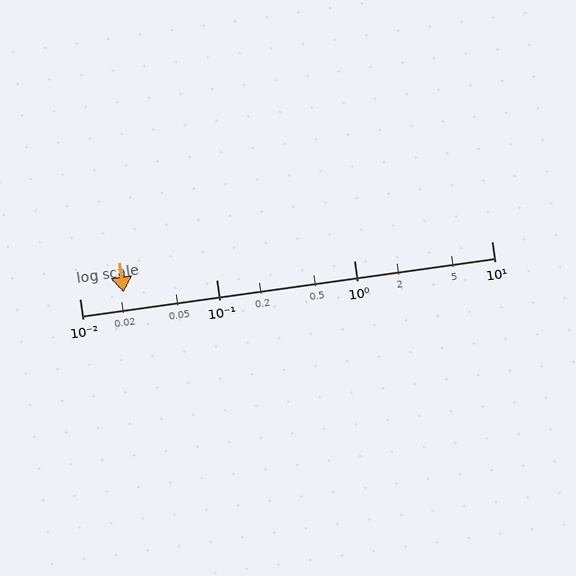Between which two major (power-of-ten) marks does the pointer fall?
The pointer is between 0.01 and 0.1.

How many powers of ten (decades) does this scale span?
The scale spans 3 decades, from 0.01 to 10.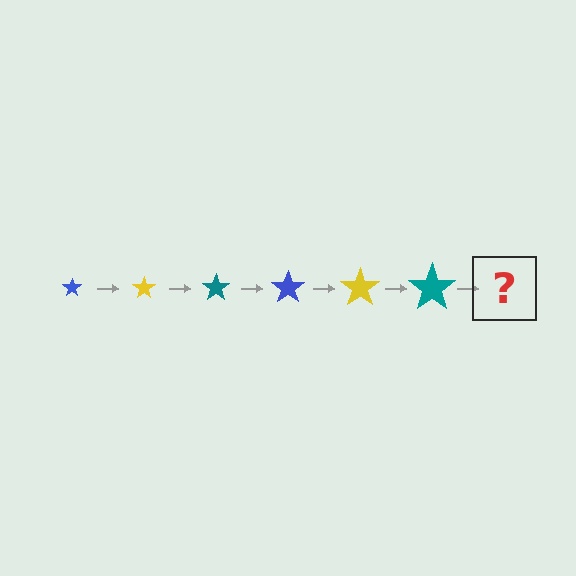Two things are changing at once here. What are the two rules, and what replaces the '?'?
The two rules are that the star grows larger each step and the color cycles through blue, yellow, and teal. The '?' should be a blue star, larger than the previous one.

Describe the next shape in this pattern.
It should be a blue star, larger than the previous one.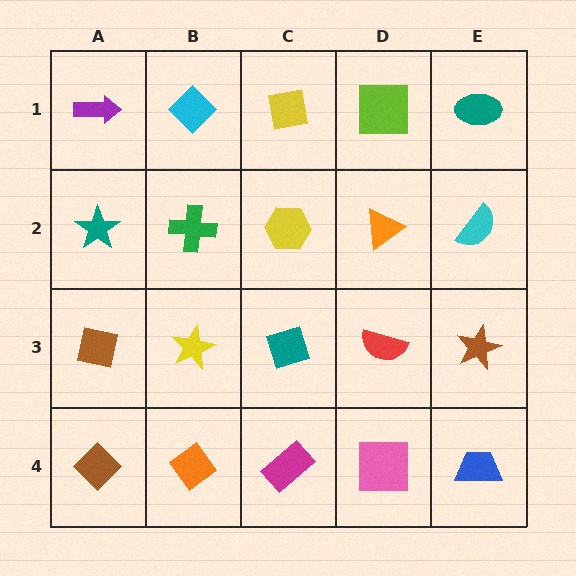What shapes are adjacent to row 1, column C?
A yellow hexagon (row 2, column C), a cyan diamond (row 1, column B), a lime square (row 1, column D).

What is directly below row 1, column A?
A teal star.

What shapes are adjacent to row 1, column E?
A cyan semicircle (row 2, column E), a lime square (row 1, column D).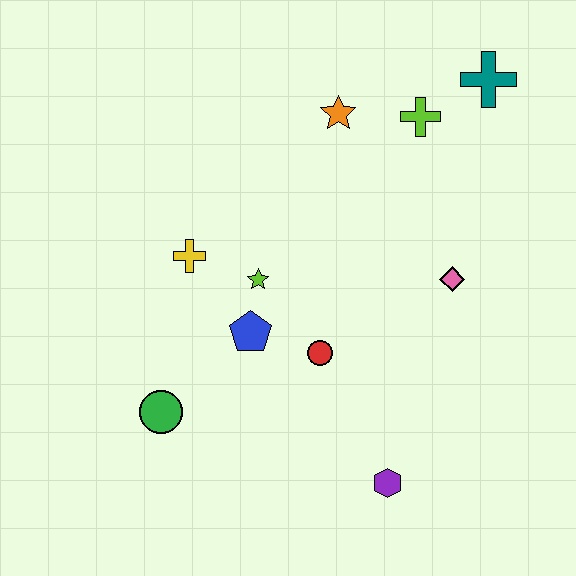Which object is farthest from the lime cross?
The green circle is farthest from the lime cross.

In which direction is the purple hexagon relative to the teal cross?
The purple hexagon is below the teal cross.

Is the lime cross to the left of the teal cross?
Yes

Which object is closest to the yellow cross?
The lime star is closest to the yellow cross.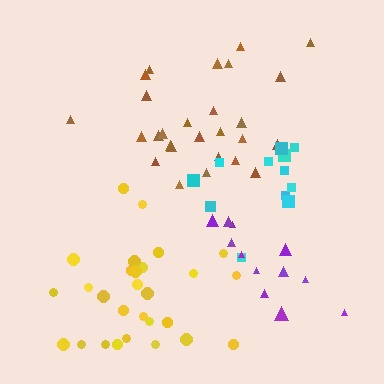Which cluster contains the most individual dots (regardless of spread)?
Yellow (28).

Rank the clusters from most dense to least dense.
purple, brown, cyan, yellow.